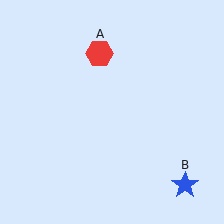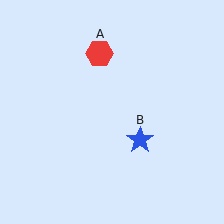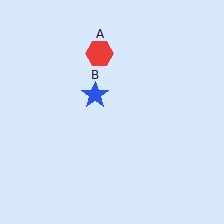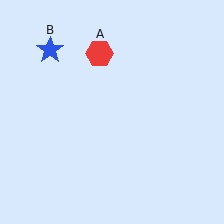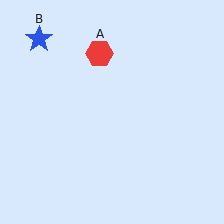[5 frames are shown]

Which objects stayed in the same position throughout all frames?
Red hexagon (object A) remained stationary.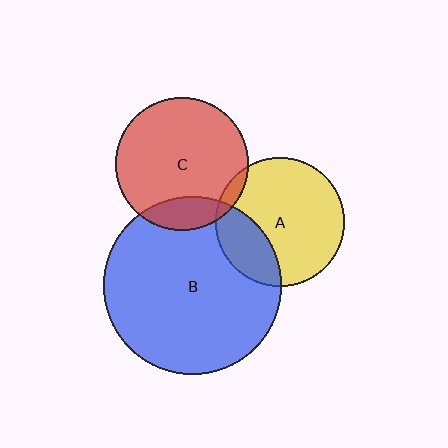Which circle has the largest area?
Circle B (blue).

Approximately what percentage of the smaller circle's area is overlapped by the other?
Approximately 5%.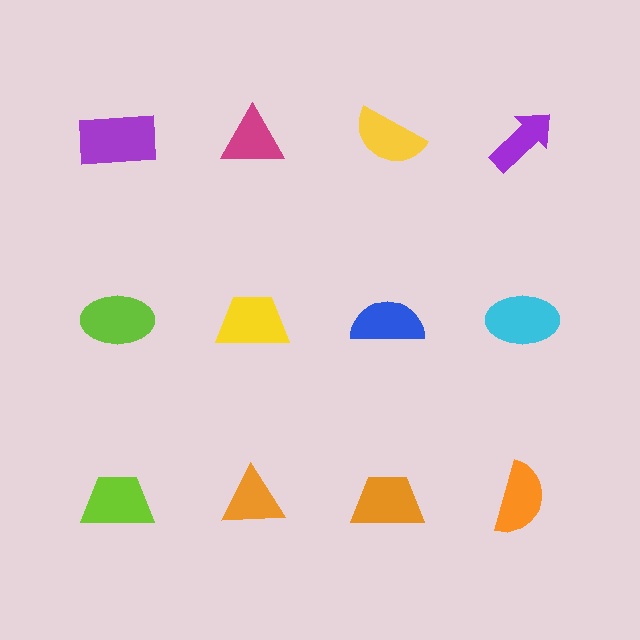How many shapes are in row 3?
4 shapes.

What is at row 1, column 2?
A magenta triangle.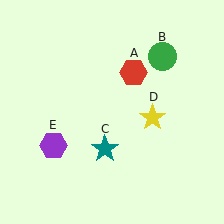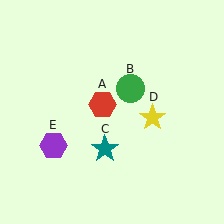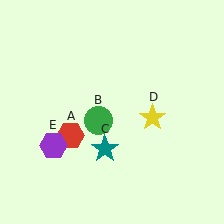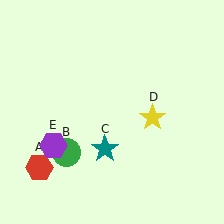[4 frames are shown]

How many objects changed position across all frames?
2 objects changed position: red hexagon (object A), green circle (object B).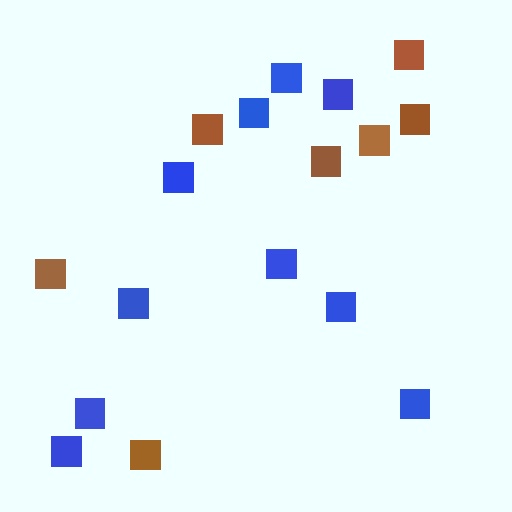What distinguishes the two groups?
There are 2 groups: one group of blue squares (10) and one group of brown squares (7).